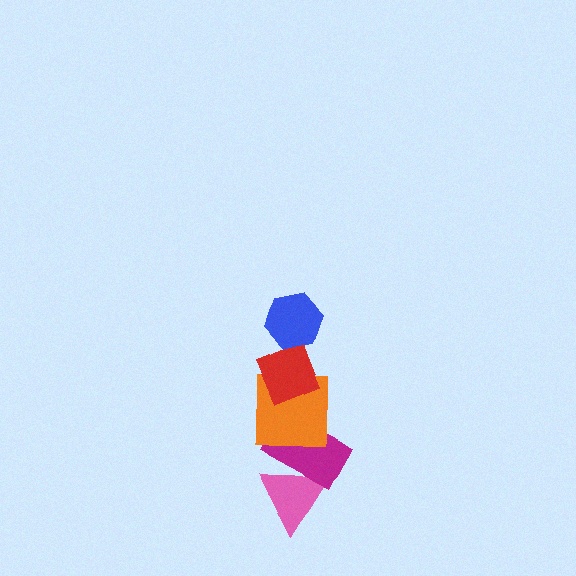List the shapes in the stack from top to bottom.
From top to bottom: the blue hexagon, the red diamond, the orange square, the magenta rectangle, the pink triangle.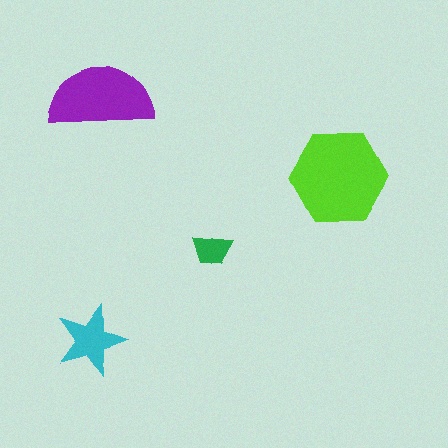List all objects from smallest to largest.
The green trapezoid, the cyan star, the purple semicircle, the lime hexagon.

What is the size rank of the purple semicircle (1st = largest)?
2nd.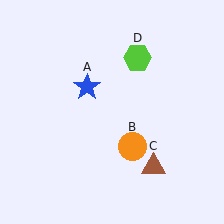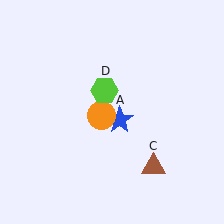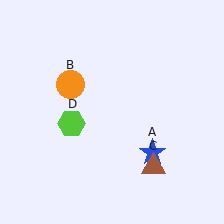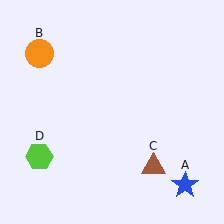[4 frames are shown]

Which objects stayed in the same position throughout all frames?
Brown triangle (object C) remained stationary.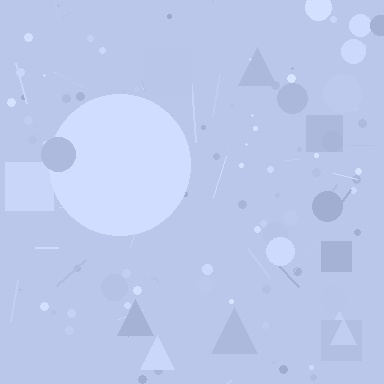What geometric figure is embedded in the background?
A circle is embedded in the background.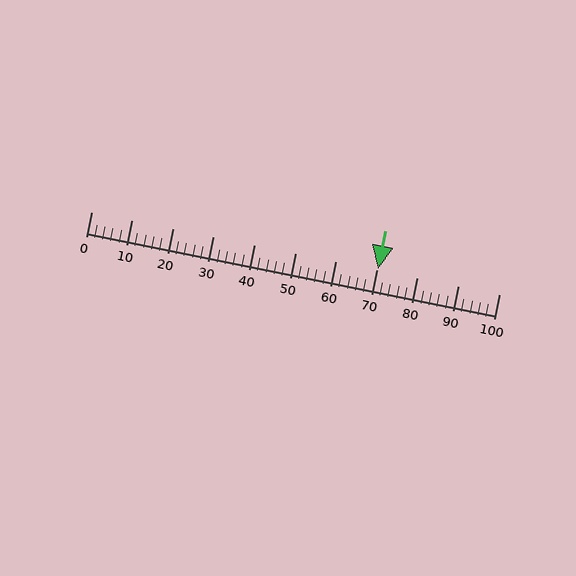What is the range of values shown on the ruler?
The ruler shows values from 0 to 100.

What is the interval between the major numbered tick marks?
The major tick marks are spaced 10 units apart.